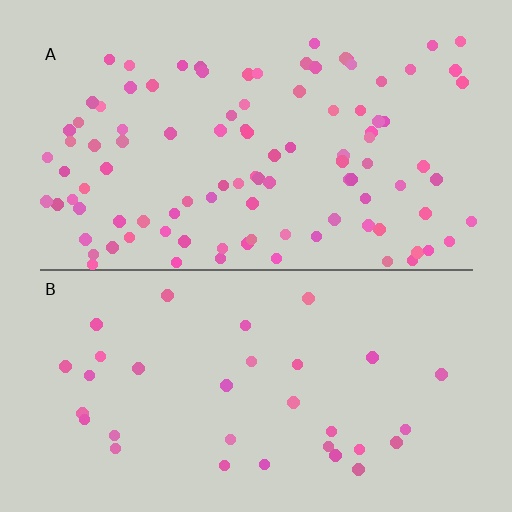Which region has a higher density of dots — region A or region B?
A (the top).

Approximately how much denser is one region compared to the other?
Approximately 3.1× — region A over region B.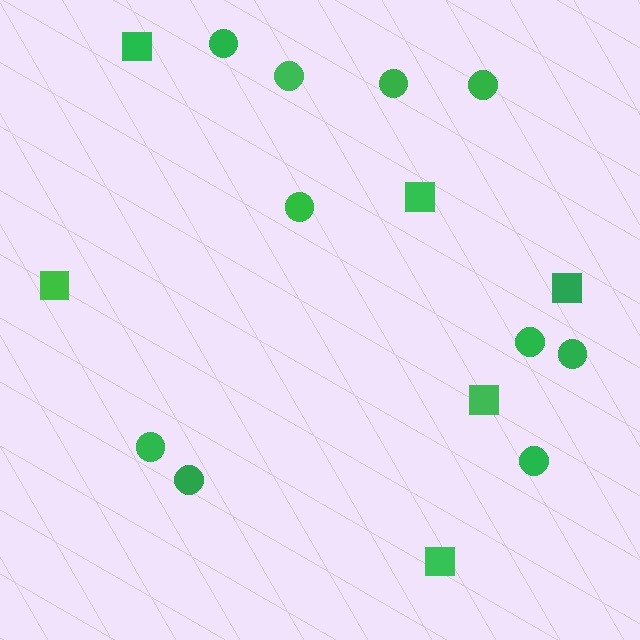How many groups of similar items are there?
There are 2 groups: one group of circles (10) and one group of squares (6).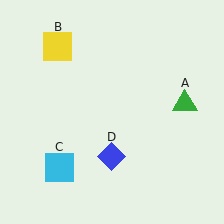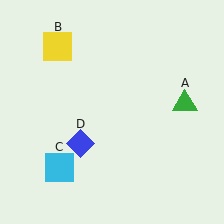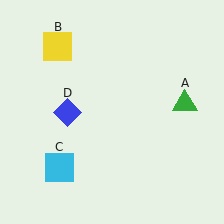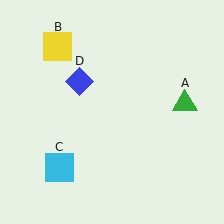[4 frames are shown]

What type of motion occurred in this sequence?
The blue diamond (object D) rotated clockwise around the center of the scene.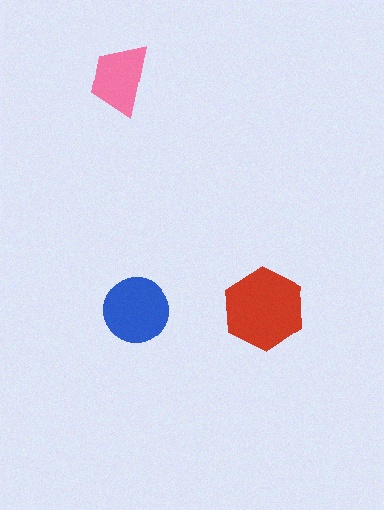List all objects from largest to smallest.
The red hexagon, the blue circle, the pink trapezoid.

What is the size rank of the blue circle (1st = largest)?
2nd.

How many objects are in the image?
There are 3 objects in the image.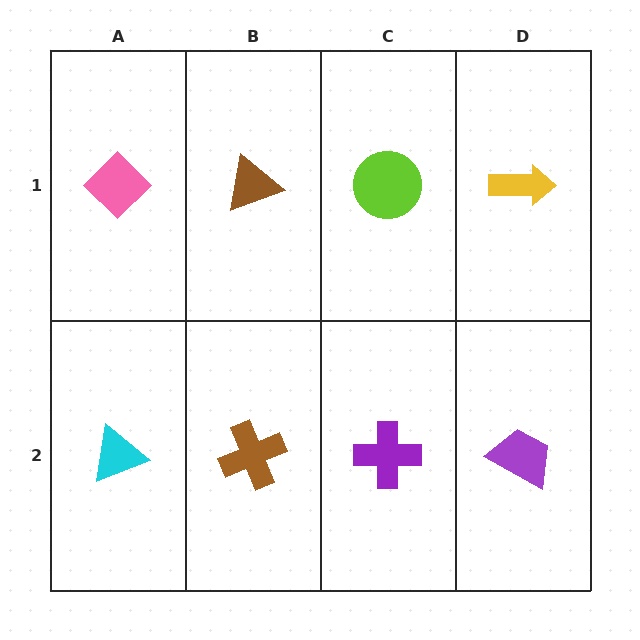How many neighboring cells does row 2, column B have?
3.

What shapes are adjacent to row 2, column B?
A brown triangle (row 1, column B), a cyan triangle (row 2, column A), a purple cross (row 2, column C).